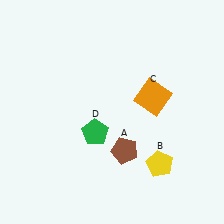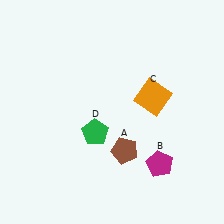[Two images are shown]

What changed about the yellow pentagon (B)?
In Image 1, B is yellow. In Image 2, it changed to magenta.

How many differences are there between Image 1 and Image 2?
There is 1 difference between the two images.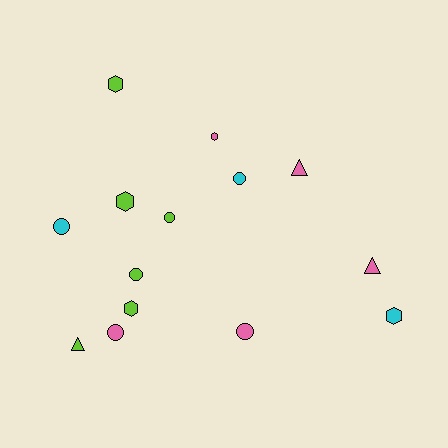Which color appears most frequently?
Lime, with 6 objects.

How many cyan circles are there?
There are 2 cyan circles.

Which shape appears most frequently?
Circle, with 6 objects.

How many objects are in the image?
There are 14 objects.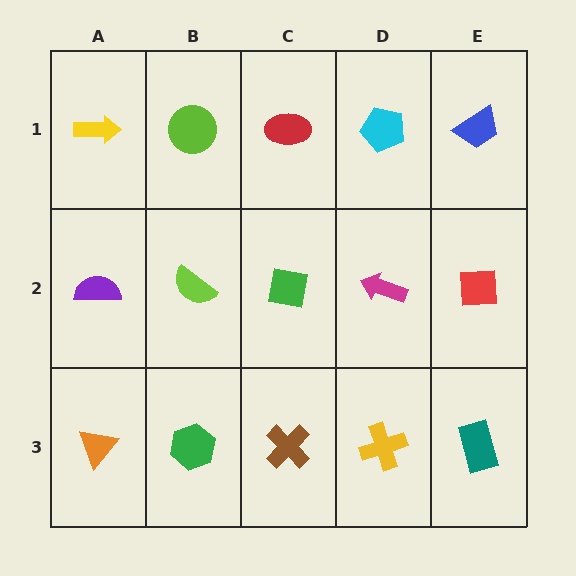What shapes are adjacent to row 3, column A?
A purple semicircle (row 2, column A), a green hexagon (row 3, column B).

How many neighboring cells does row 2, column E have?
3.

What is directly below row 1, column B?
A lime semicircle.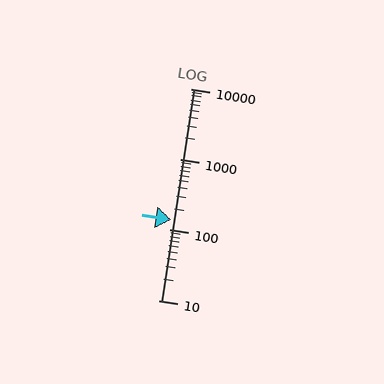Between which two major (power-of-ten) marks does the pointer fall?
The pointer is between 100 and 1000.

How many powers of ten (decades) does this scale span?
The scale spans 3 decades, from 10 to 10000.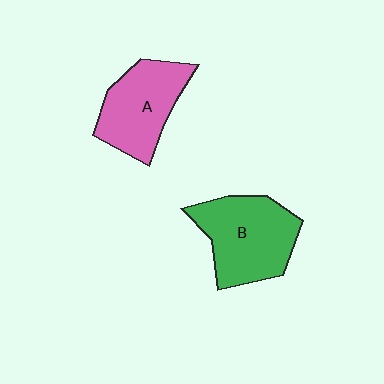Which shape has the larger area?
Shape B (green).